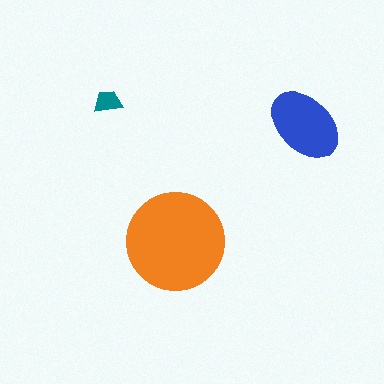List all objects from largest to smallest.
The orange circle, the blue ellipse, the teal trapezoid.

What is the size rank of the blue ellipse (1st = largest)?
2nd.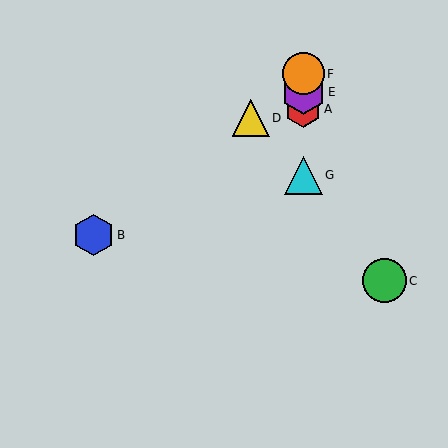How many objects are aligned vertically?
4 objects (A, E, F, G) are aligned vertically.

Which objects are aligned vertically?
Objects A, E, F, G are aligned vertically.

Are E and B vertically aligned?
No, E is at x≈303 and B is at x≈94.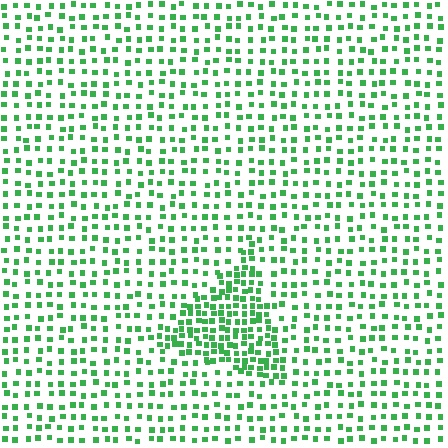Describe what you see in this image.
The image contains small green elements arranged at two different densities. A triangle-shaped region is visible where the elements are more densely packed than the surrounding area.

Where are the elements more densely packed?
The elements are more densely packed inside the triangle boundary.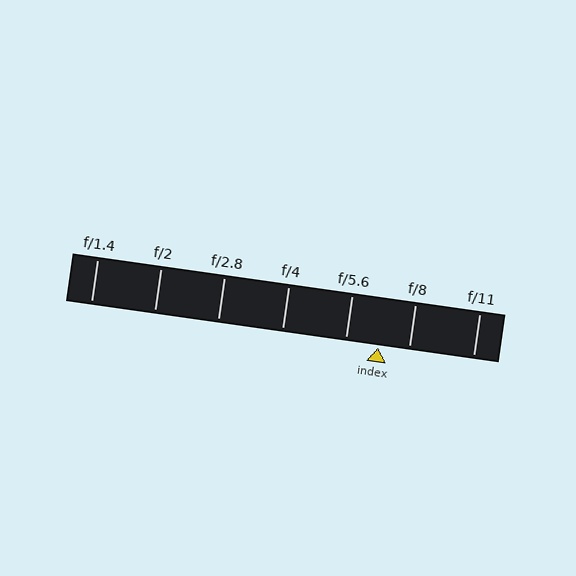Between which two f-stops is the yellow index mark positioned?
The index mark is between f/5.6 and f/8.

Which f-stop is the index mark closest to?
The index mark is closest to f/8.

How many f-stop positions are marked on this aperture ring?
There are 7 f-stop positions marked.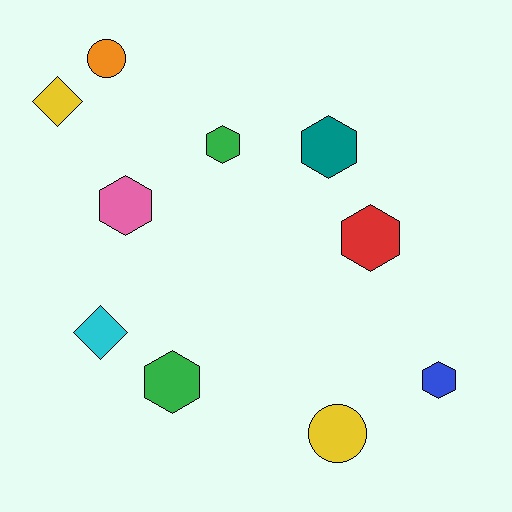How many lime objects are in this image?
There are no lime objects.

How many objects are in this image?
There are 10 objects.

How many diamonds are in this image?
There are 2 diamonds.